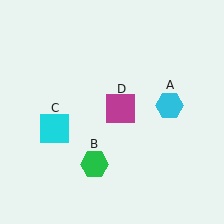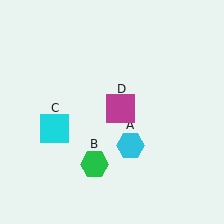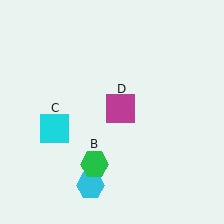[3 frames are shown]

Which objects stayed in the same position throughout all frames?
Green hexagon (object B) and cyan square (object C) and magenta square (object D) remained stationary.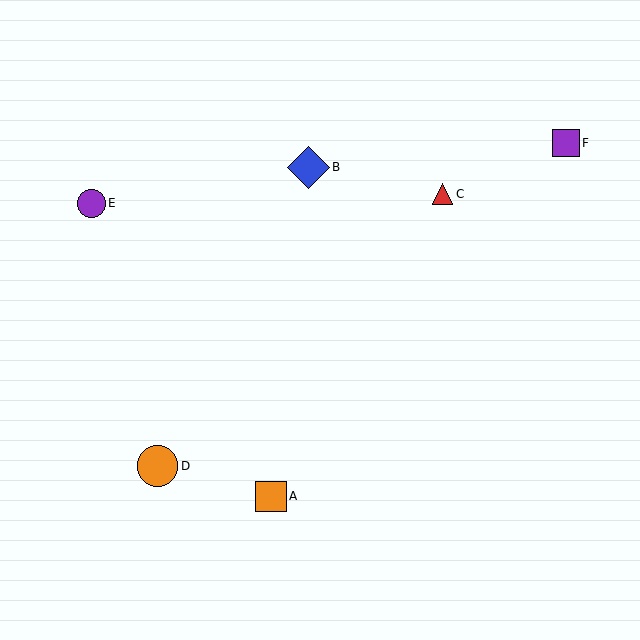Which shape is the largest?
The blue diamond (labeled B) is the largest.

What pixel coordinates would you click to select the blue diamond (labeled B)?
Click at (309, 167) to select the blue diamond B.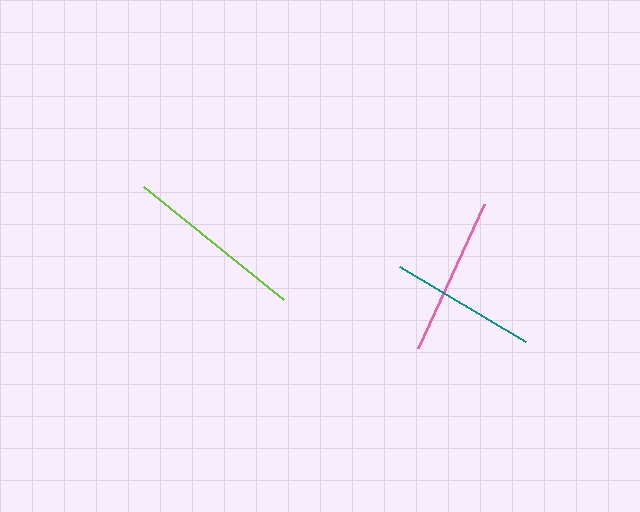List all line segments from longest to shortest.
From longest to shortest: lime, pink, teal.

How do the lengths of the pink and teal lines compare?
The pink and teal lines are approximately the same length.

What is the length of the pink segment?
The pink segment is approximately 158 pixels long.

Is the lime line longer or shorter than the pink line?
The lime line is longer than the pink line.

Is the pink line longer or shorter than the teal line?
The pink line is longer than the teal line.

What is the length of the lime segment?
The lime segment is approximately 179 pixels long.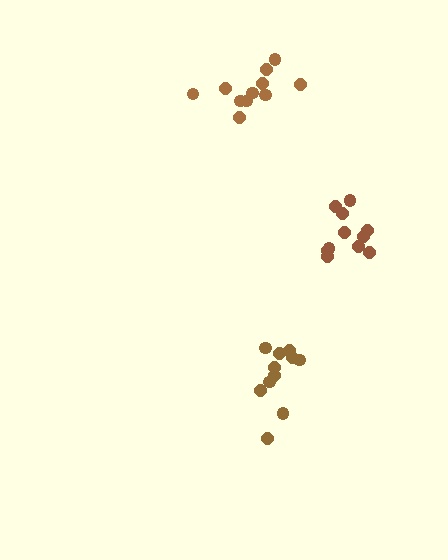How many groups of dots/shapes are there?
There are 3 groups.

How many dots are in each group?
Group 1: 11 dots, Group 2: 11 dots, Group 3: 11 dots (33 total).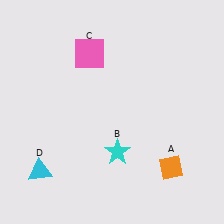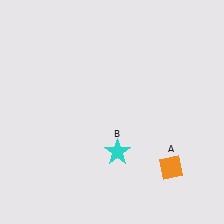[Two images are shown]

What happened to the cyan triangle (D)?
The cyan triangle (D) was removed in Image 2. It was in the bottom-left area of Image 1.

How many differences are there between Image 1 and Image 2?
There are 2 differences between the two images.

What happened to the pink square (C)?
The pink square (C) was removed in Image 2. It was in the top-left area of Image 1.